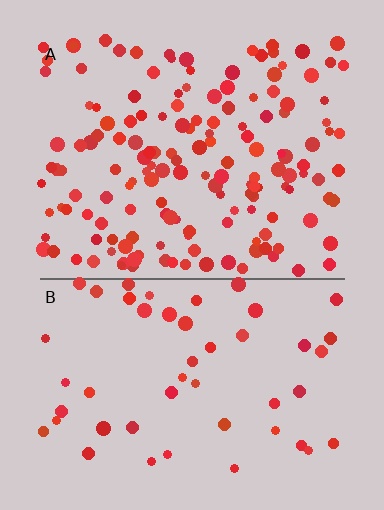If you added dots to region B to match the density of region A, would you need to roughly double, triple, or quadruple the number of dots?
Approximately triple.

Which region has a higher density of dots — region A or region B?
A (the top).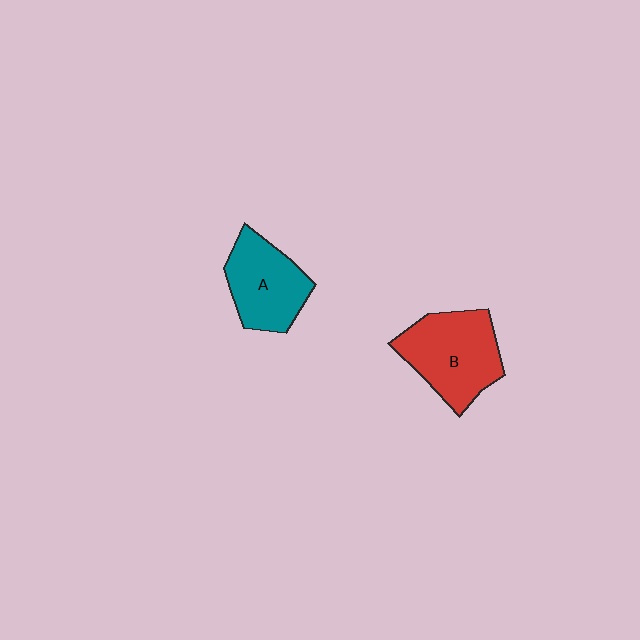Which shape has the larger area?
Shape B (red).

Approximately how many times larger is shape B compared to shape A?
Approximately 1.2 times.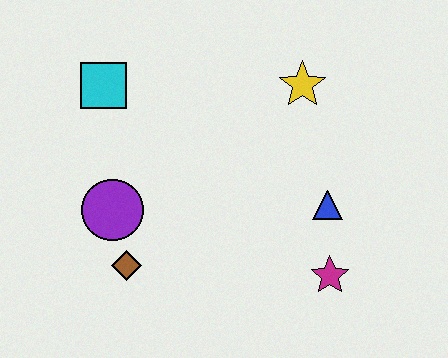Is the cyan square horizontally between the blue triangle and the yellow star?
No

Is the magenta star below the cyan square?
Yes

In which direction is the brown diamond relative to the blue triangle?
The brown diamond is to the left of the blue triangle.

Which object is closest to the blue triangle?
The magenta star is closest to the blue triangle.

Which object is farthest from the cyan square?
The magenta star is farthest from the cyan square.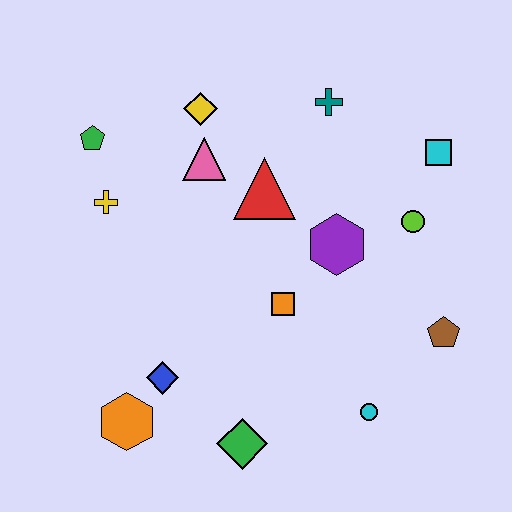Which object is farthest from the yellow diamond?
The cyan circle is farthest from the yellow diamond.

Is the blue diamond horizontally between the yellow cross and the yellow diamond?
Yes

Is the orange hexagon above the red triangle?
No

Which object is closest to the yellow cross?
The green pentagon is closest to the yellow cross.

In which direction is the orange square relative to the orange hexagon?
The orange square is to the right of the orange hexagon.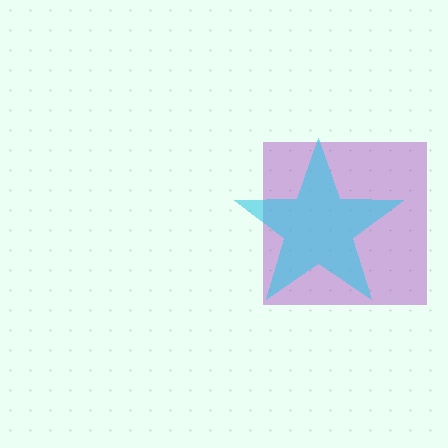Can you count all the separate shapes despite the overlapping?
Yes, there are 2 separate shapes.